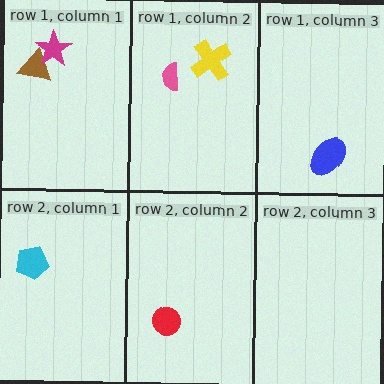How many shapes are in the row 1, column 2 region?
2.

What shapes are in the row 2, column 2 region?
The red circle.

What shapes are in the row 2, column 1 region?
The cyan pentagon.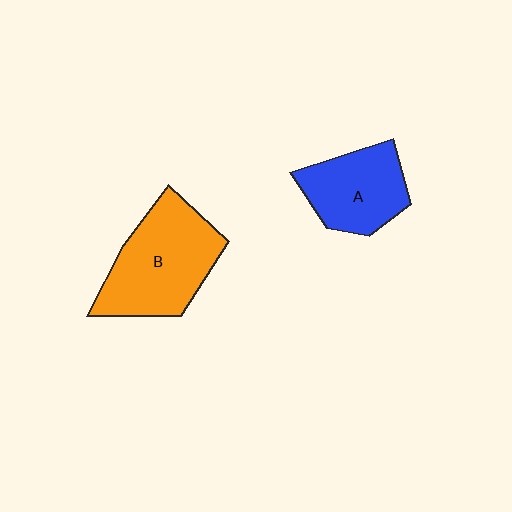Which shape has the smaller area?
Shape A (blue).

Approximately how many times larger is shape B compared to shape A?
Approximately 1.4 times.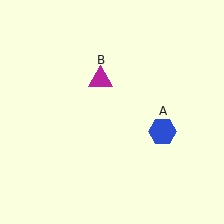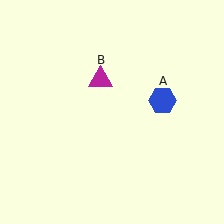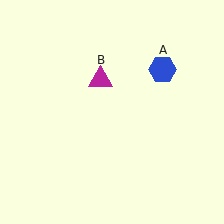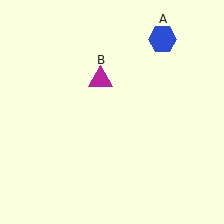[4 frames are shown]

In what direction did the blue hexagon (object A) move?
The blue hexagon (object A) moved up.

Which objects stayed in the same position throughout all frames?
Magenta triangle (object B) remained stationary.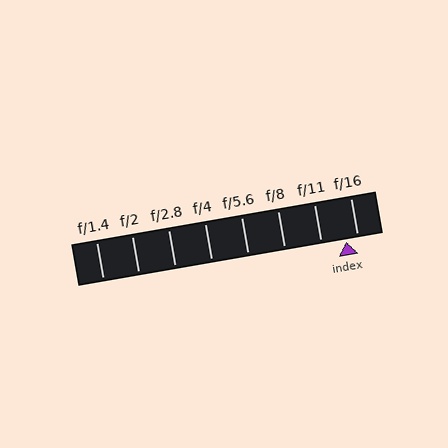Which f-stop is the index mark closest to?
The index mark is closest to f/16.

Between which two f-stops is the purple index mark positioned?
The index mark is between f/11 and f/16.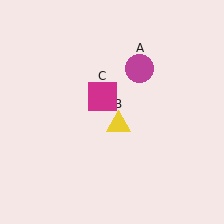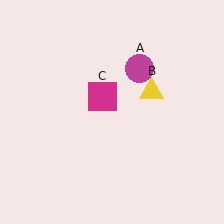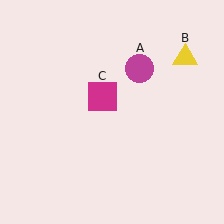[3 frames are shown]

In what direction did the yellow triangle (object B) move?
The yellow triangle (object B) moved up and to the right.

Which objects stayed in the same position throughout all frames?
Magenta circle (object A) and magenta square (object C) remained stationary.